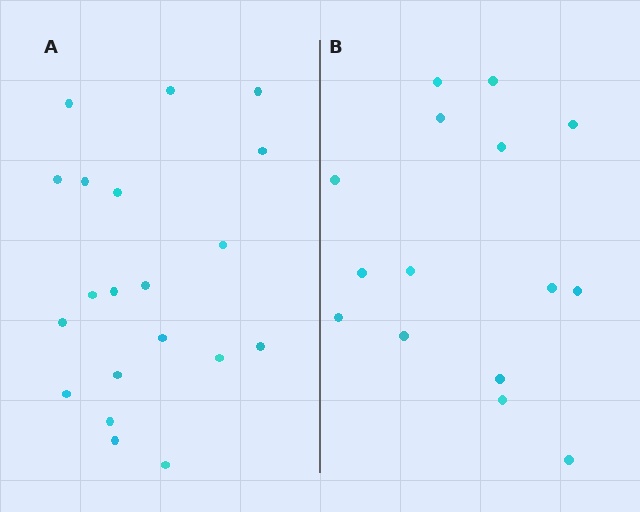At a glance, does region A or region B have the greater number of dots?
Region A (the left region) has more dots.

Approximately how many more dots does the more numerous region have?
Region A has about 5 more dots than region B.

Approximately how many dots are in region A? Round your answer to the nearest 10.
About 20 dots.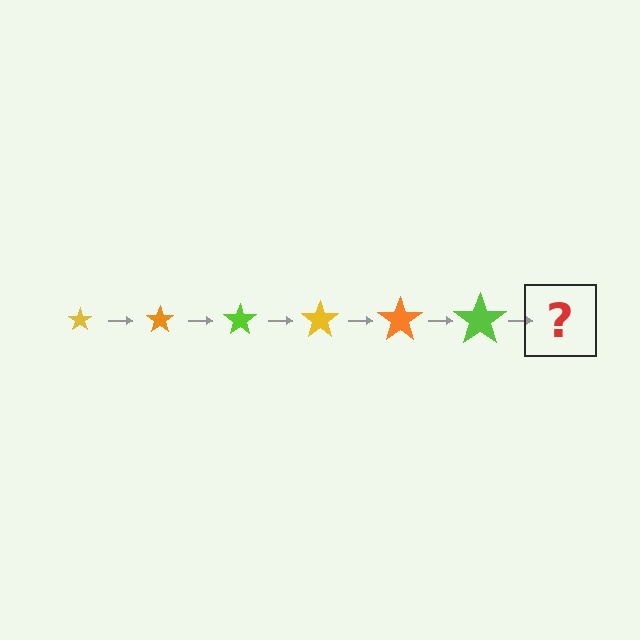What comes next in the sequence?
The next element should be a yellow star, larger than the previous one.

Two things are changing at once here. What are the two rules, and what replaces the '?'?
The two rules are that the star grows larger each step and the color cycles through yellow, orange, and lime. The '?' should be a yellow star, larger than the previous one.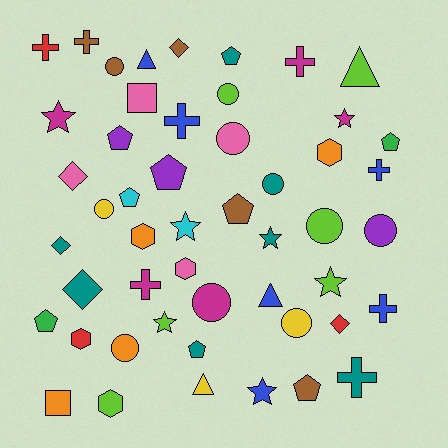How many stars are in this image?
There are 7 stars.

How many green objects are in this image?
There are 2 green objects.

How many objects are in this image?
There are 50 objects.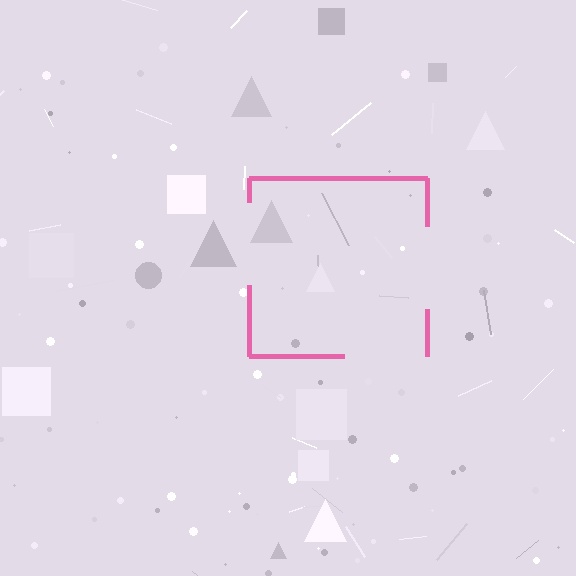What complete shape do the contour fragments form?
The contour fragments form a square.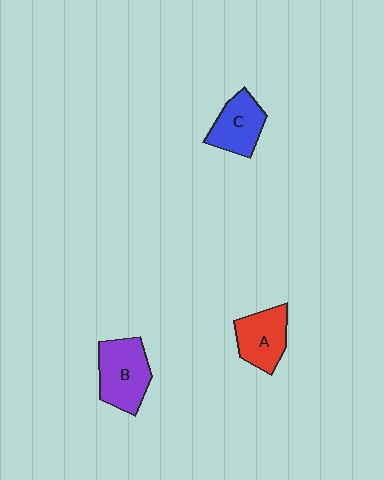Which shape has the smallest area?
Shape C (blue).